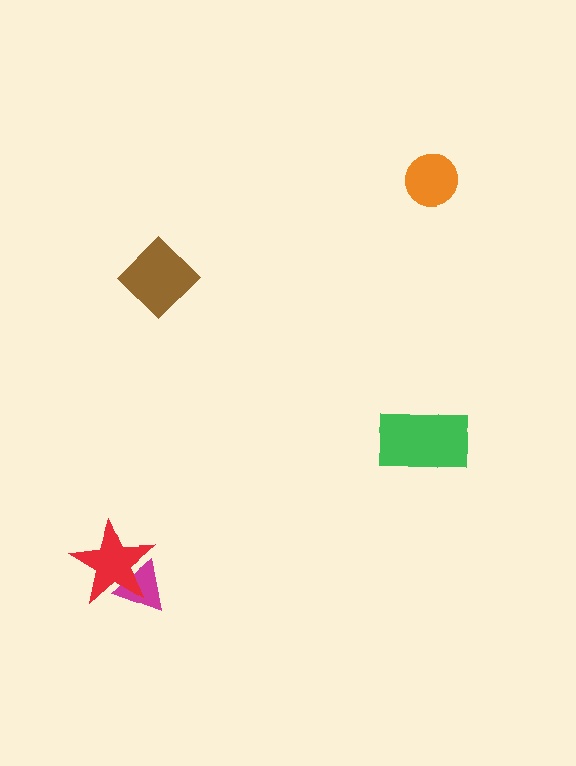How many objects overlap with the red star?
1 object overlaps with the red star.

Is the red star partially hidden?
No, no other shape covers it.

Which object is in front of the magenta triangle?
The red star is in front of the magenta triangle.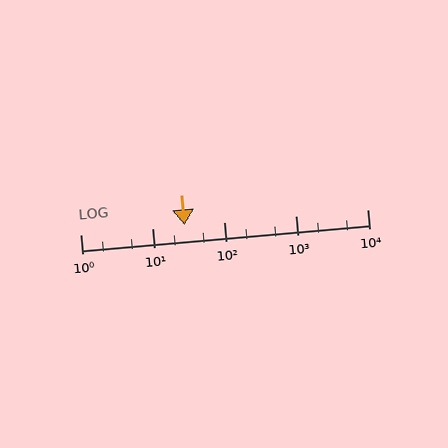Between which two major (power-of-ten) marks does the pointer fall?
The pointer is between 10 and 100.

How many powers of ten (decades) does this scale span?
The scale spans 4 decades, from 1 to 10000.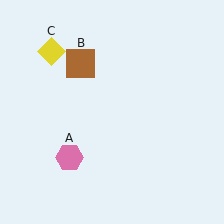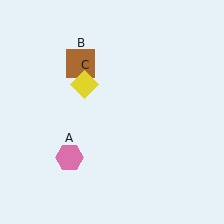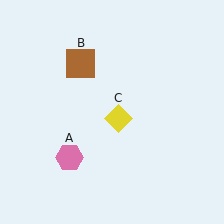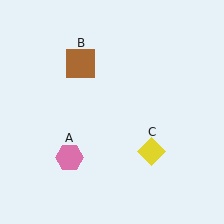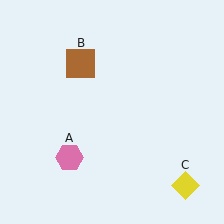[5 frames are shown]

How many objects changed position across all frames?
1 object changed position: yellow diamond (object C).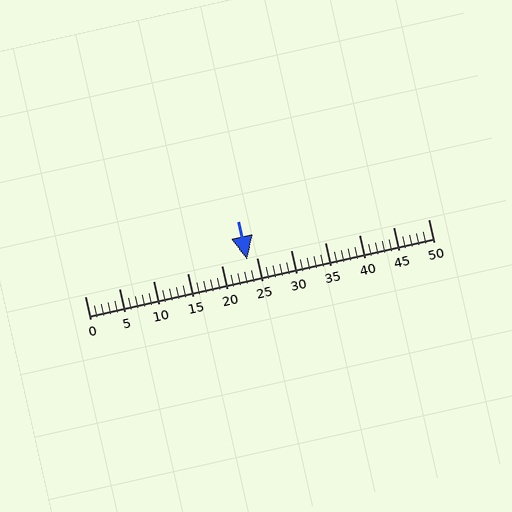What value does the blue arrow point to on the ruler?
The blue arrow points to approximately 24.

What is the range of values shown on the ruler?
The ruler shows values from 0 to 50.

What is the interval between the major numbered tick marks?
The major tick marks are spaced 5 units apart.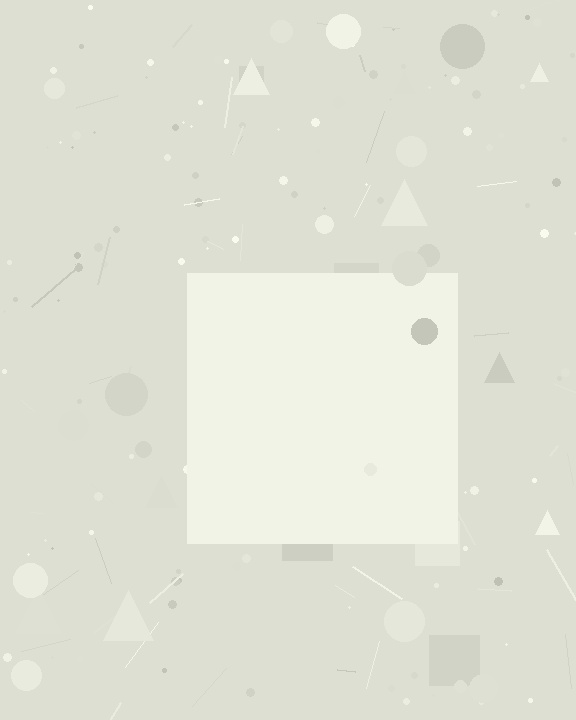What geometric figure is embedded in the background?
A square is embedded in the background.